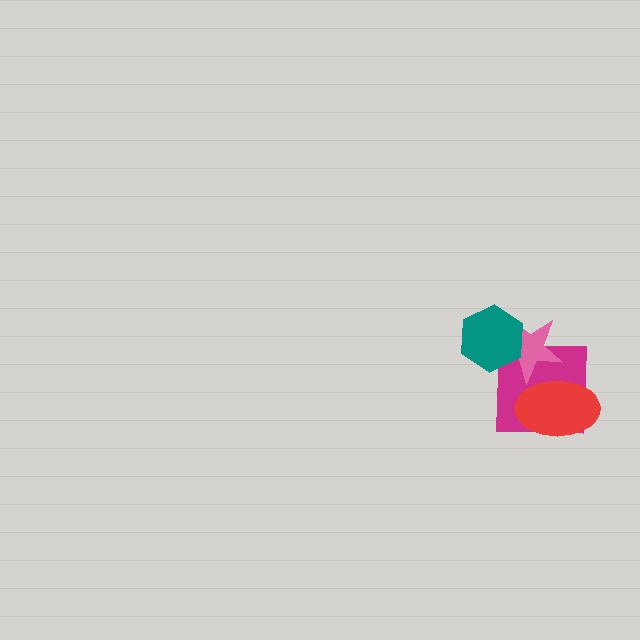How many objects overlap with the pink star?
3 objects overlap with the pink star.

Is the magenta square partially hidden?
Yes, it is partially covered by another shape.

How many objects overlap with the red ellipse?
2 objects overlap with the red ellipse.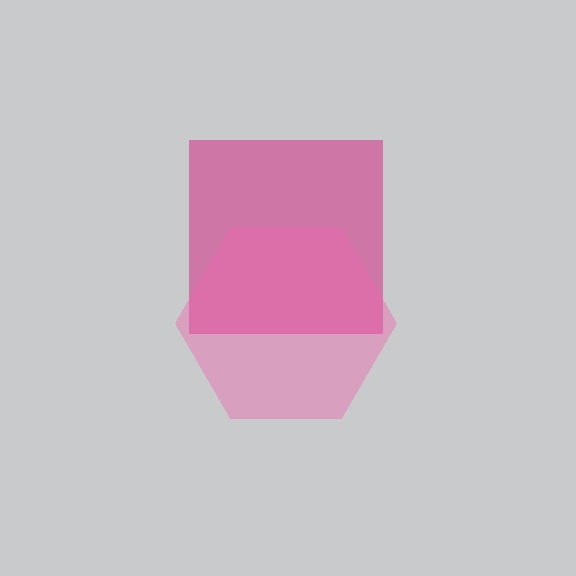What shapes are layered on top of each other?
The layered shapes are: a magenta square, a pink hexagon.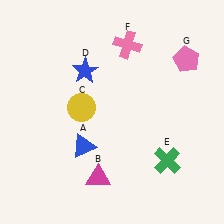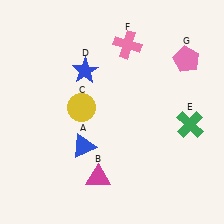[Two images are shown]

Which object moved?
The green cross (E) moved up.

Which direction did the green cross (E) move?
The green cross (E) moved up.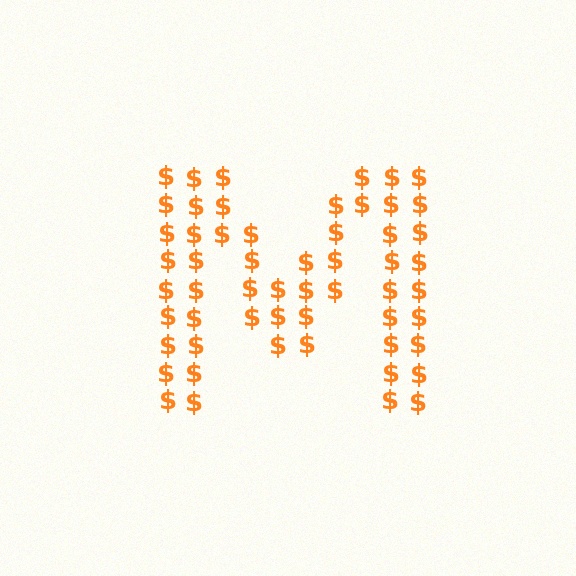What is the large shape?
The large shape is the letter M.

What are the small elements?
The small elements are dollar signs.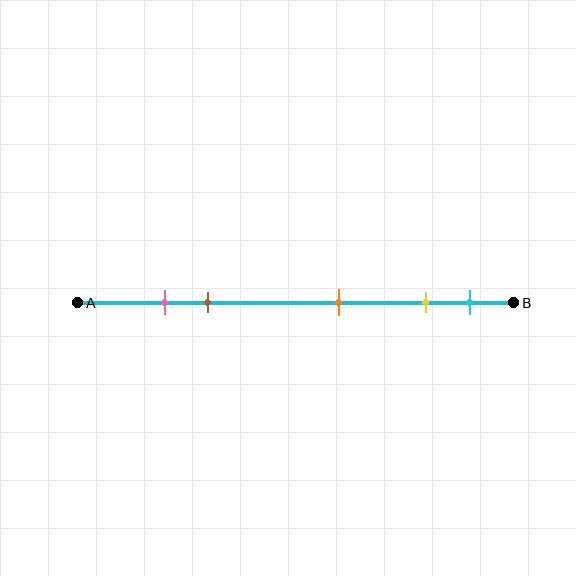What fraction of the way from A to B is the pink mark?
The pink mark is approximately 20% (0.2) of the way from A to B.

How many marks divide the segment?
There are 5 marks dividing the segment.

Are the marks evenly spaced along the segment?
No, the marks are not evenly spaced.